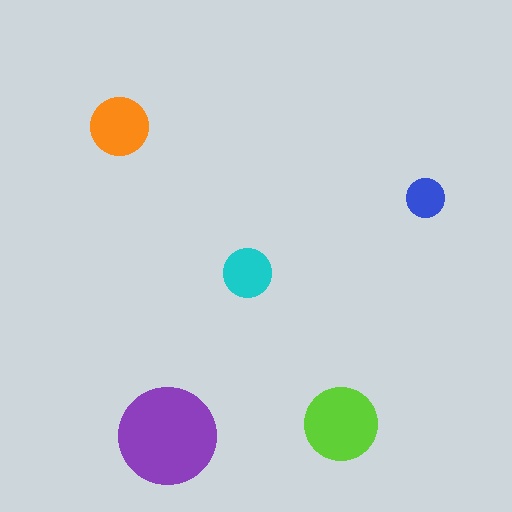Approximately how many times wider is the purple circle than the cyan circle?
About 2 times wider.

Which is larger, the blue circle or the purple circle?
The purple one.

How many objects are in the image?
There are 5 objects in the image.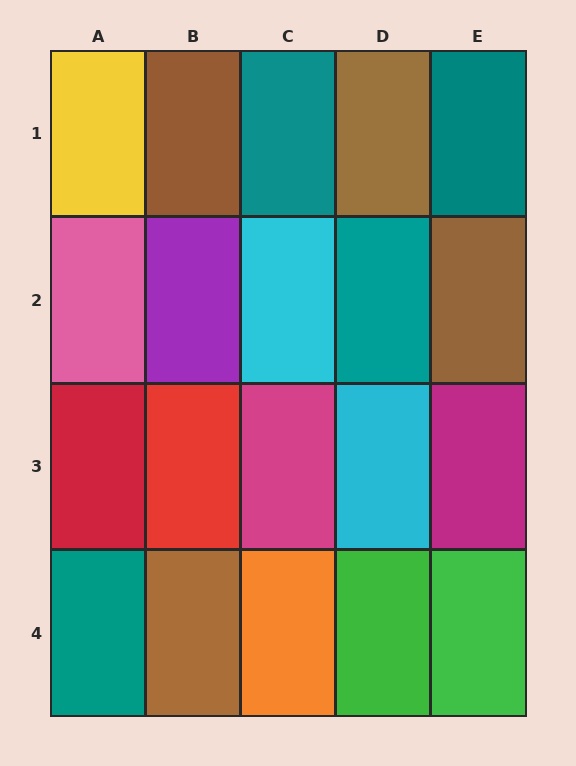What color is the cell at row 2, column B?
Purple.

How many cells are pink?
1 cell is pink.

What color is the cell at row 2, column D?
Teal.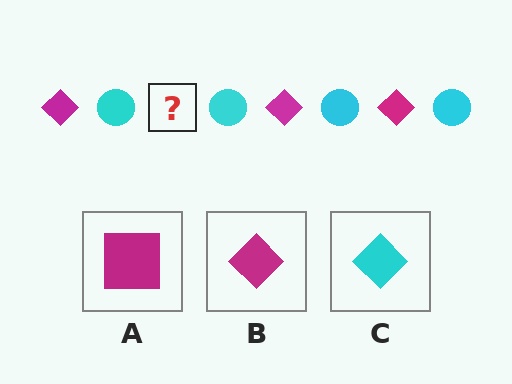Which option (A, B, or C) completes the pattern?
B.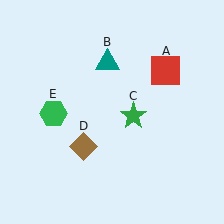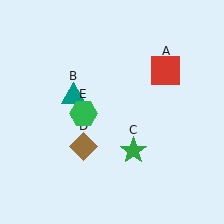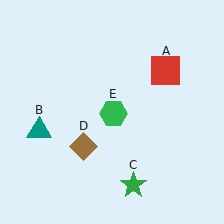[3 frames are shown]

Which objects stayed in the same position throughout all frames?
Red square (object A) and brown diamond (object D) remained stationary.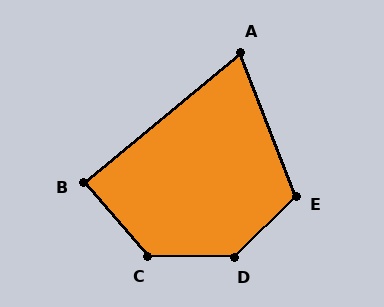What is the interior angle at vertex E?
Approximately 114 degrees (obtuse).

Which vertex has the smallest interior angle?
A, at approximately 71 degrees.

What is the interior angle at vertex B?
Approximately 89 degrees (approximately right).